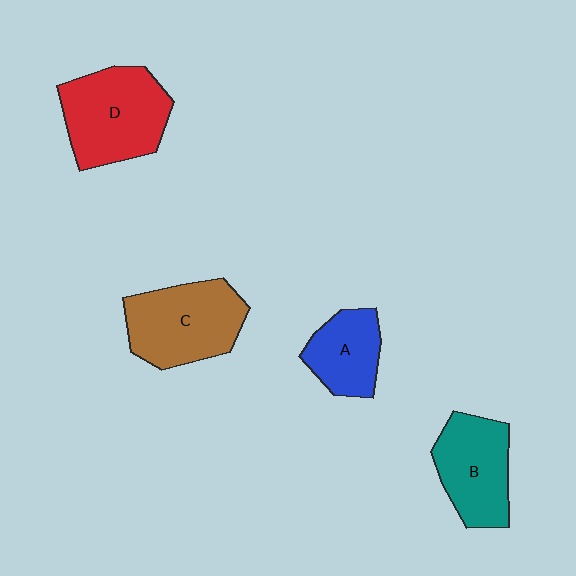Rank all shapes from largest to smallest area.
From largest to smallest: D (red), C (brown), B (teal), A (blue).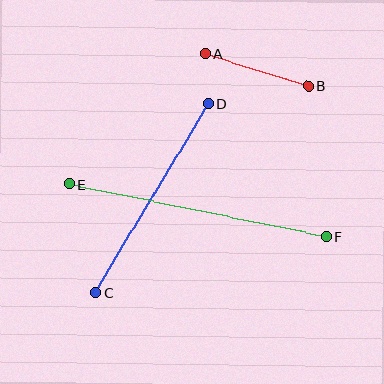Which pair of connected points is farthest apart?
Points E and F are farthest apart.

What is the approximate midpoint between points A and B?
The midpoint is at approximately (257, 70) pixels.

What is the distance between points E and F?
The distance is approximately 262 pixels.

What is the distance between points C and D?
The distance is approximately 220 pixels.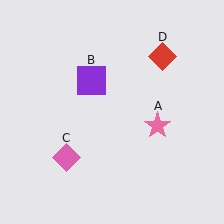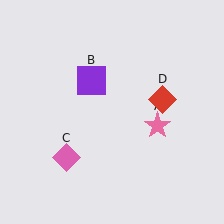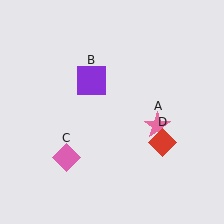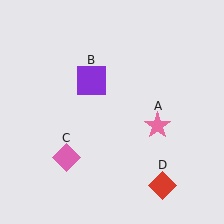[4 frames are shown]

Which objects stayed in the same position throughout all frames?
Pink star (object A) and purple square (object B) and pink diamond (object C) remained stationary.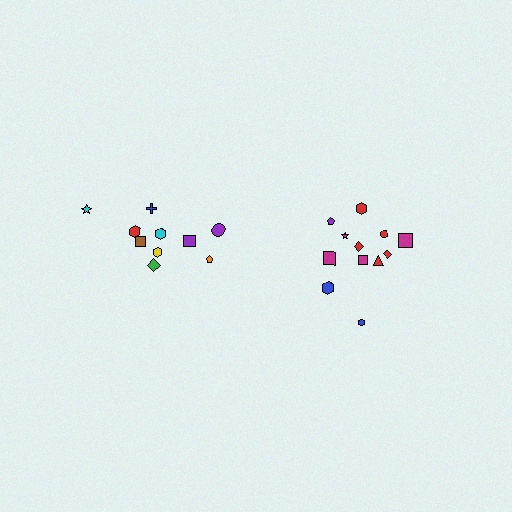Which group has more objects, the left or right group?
The right group.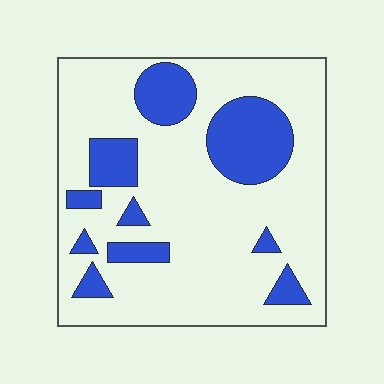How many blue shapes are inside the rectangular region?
10.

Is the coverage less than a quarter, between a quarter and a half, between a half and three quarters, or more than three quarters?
Less than a quarter.